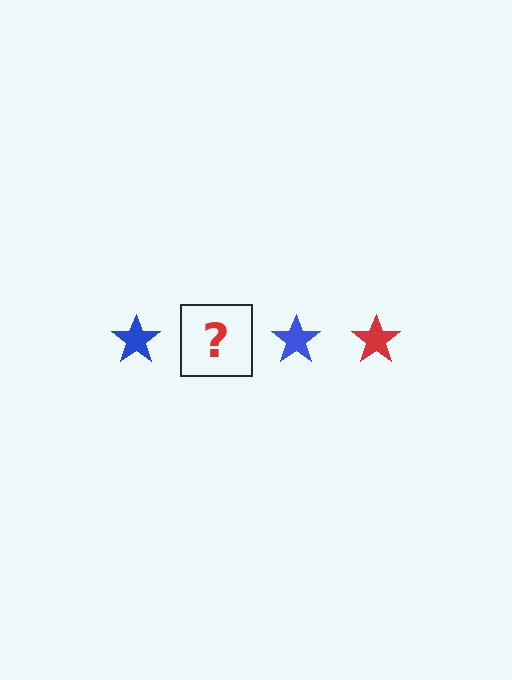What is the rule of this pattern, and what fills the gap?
The rule is that the pattern cycles through blue, red stars. The gap should be filled with a red star.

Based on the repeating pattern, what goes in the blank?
The blank should be a red star.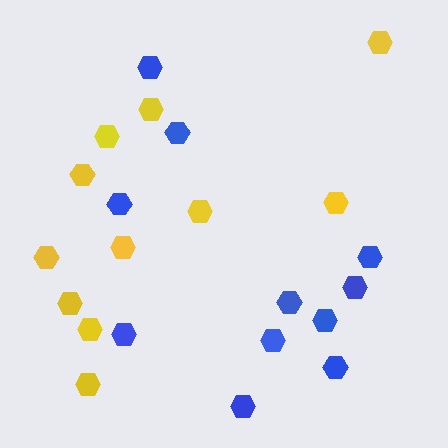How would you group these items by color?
There are 2 groups: one group of blue hexagons (11) and one group of yellow hexagons (11).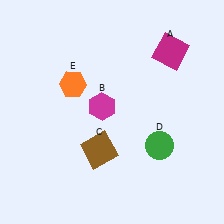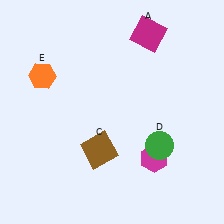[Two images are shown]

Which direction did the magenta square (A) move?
The magenta square (A) moved left.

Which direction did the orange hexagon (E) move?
The orange hexagon (E) moved left.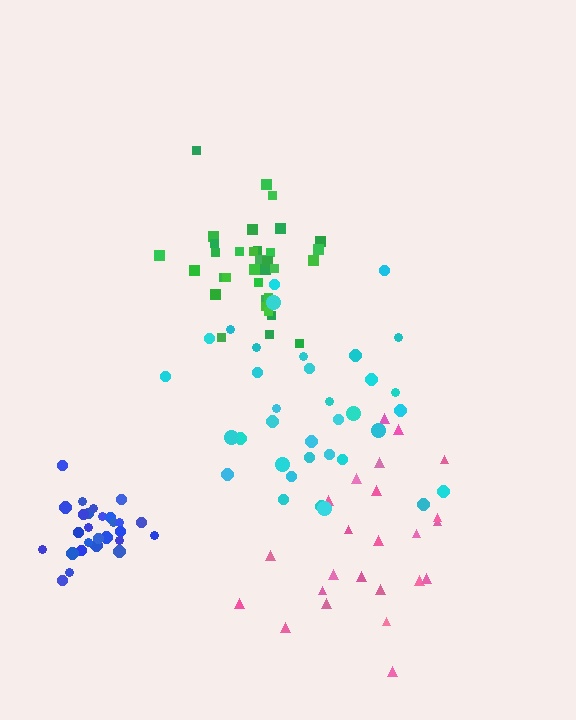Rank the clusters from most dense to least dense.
blue, green, pink, cyan.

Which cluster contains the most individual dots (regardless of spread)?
Cyan (35).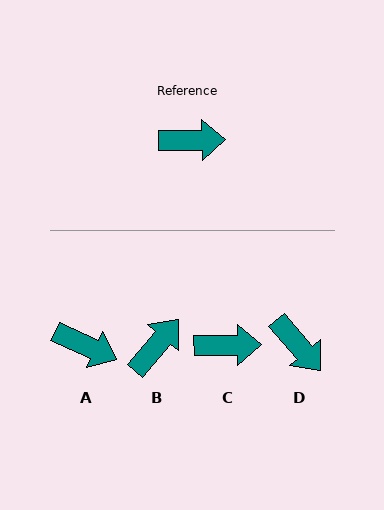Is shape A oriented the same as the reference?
No, it is off by about 25 degrees.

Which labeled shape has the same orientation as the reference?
C.